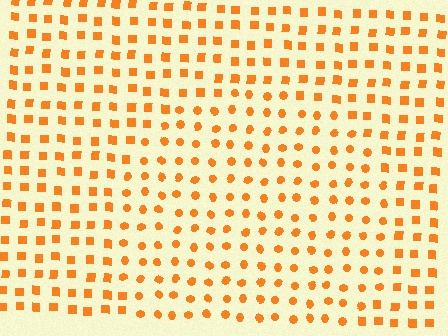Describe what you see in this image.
The image is filled with small orange elements arranged in a uniform grid. A circle-shaped region contains circles, while the surrounding area contains squares. The boundary is defined purely by the change in element shape.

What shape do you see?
I see a circle.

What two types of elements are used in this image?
The image uses circles inside the circle region and squares outside it.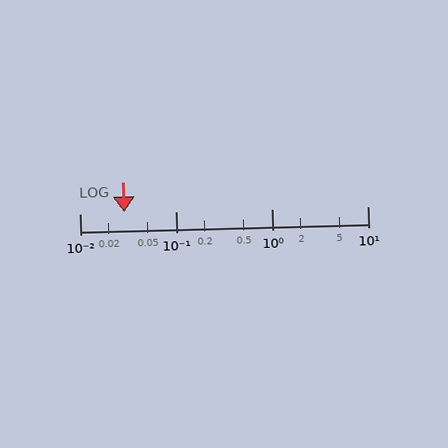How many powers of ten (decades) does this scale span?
The scale spans 3 decades, from 0.01 to 10.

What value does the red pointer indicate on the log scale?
The pointer indicates approximately 0.029.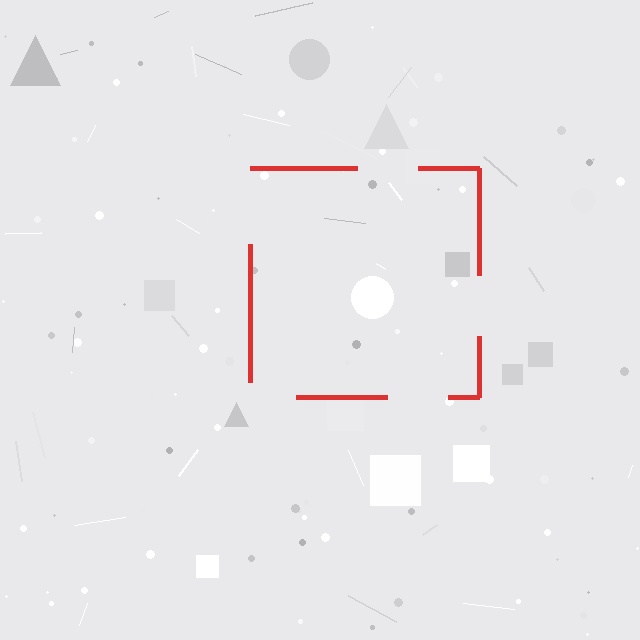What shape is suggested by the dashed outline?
The dashed outline suggests a square.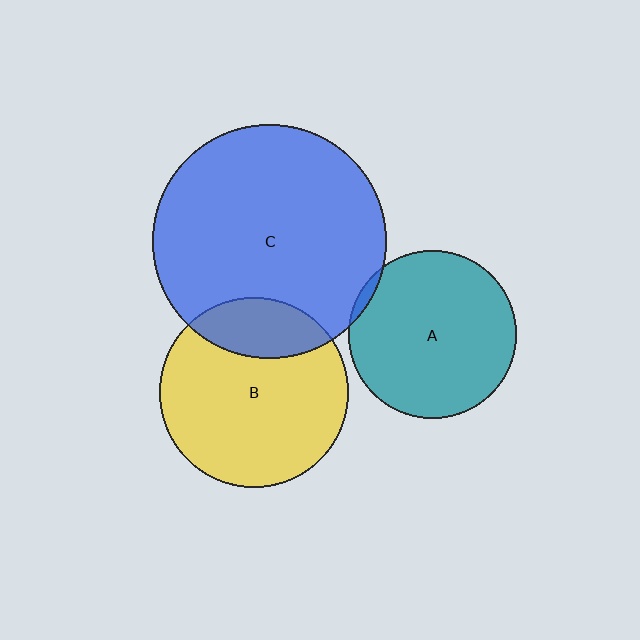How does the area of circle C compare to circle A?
Approximately 1.9 times.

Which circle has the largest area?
Circle C (blue).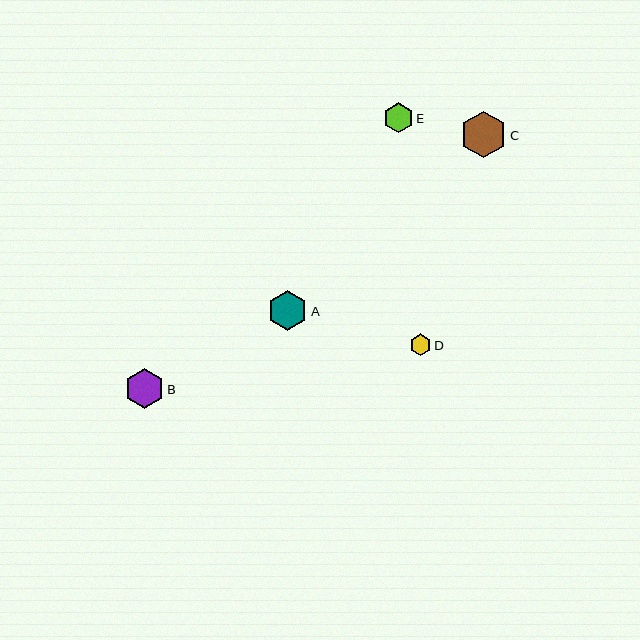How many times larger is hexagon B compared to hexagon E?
Hexagon B is approximately 1.3 times the size of hexagon E.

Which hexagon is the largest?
Hexagon C is the largest with a size of approximately 46 pixels.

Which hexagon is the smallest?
Hexagon D is the smallest with a size of approximately 22 pixels.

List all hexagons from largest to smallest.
From largest to smallest: C, A, B, E, D.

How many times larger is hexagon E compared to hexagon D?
Hexagon E is approximately 1.4 times the size of hexagon D.